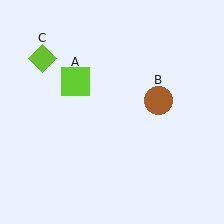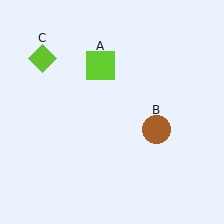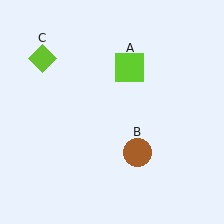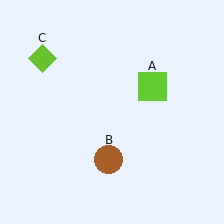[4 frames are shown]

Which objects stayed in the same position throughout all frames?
Lime diamond (object C) remained stationary.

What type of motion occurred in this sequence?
The lime square (object A), brown circle (object B) rotated clockwise around the center of the scene.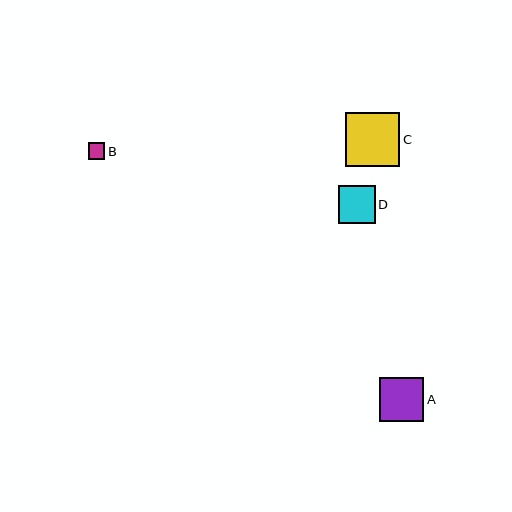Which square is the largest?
Square C is the largest with a size of approximately 55 pixels.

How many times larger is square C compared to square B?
Square C is approximately 3.4 times the size of square B.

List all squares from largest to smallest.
From largest to smallest: C, A, D, B.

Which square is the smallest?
Square B is the smallest with a size of approximately 16 pixels.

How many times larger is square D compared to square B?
Square D is approximately 2.3 times the size of square B.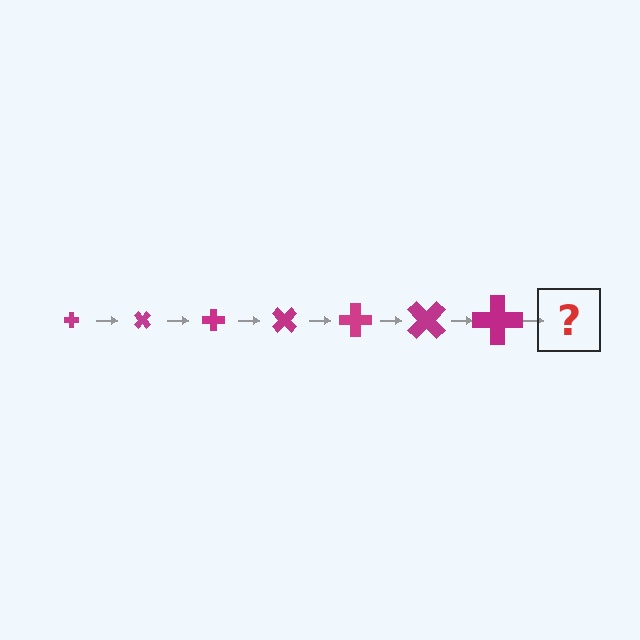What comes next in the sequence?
The next element should be a cross, larger than the previous one and rotated 315 degrees from the start.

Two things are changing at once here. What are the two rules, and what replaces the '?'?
The two rules are that the cross grows larger each step and it rotates 45 degrees each step. The '?' should be a cross, larger than the previous one and rotated 315 degrees from the start.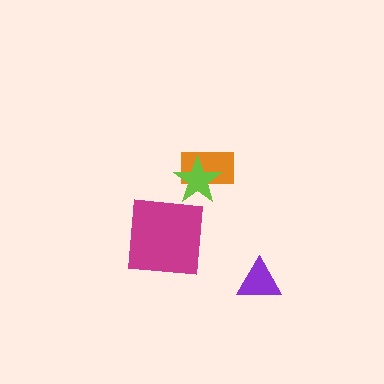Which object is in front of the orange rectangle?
The lime star is in front of the orange rectangle.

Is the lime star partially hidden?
Yes, it is partially covered by another shape.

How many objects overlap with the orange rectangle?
1 object overlaps with the orange rectangle.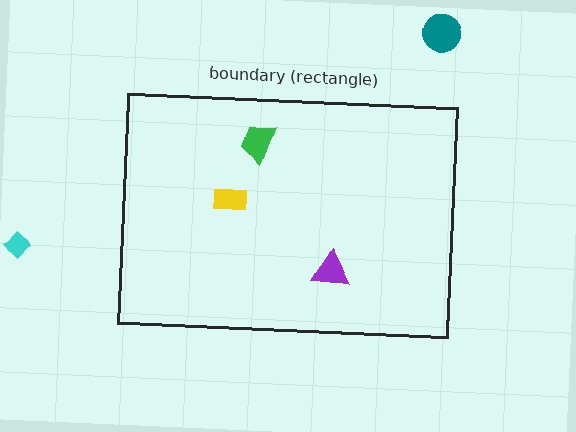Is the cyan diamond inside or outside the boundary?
Outside.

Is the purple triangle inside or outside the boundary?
Inside.